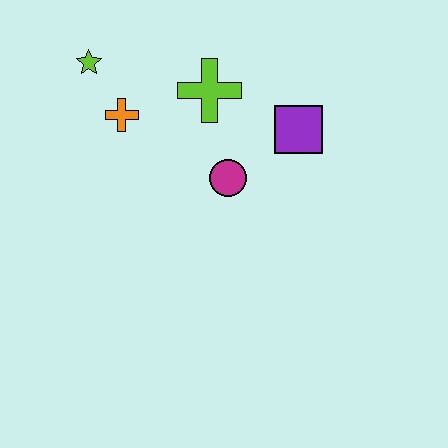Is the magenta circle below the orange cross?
Yes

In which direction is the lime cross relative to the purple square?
The lime cross is to the left of the purple square.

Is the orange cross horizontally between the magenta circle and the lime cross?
No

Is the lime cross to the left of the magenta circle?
Yes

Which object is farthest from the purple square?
The lime star is farthest from the purple square.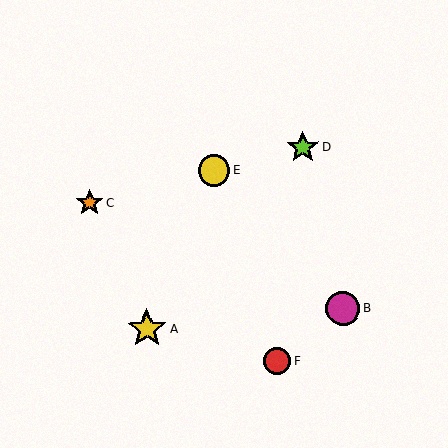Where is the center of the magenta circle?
The center of the magenta circle is at (343, 309).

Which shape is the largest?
The yellow star (labeled A) is the largest.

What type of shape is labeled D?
Shape D is a lime star.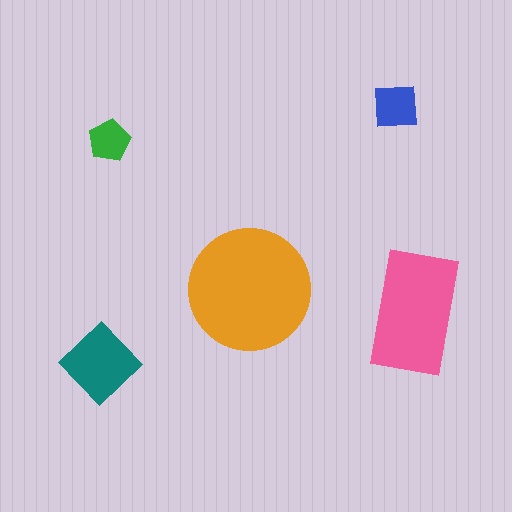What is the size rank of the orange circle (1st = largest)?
1st.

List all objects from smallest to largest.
The green pentagon, the blue square, the teal diamond, the pink rectangle, the orange circle.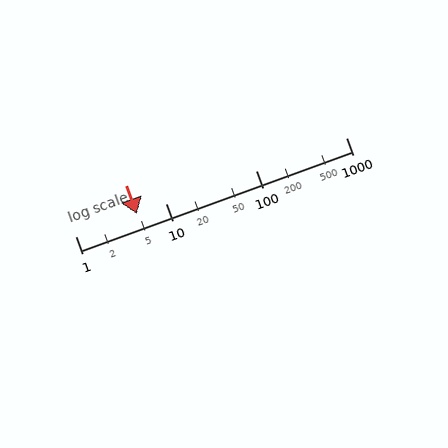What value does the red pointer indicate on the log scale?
The pointer indicates approximately 4.8.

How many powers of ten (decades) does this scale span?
The scale spans 3 decades, from 1 to 1000.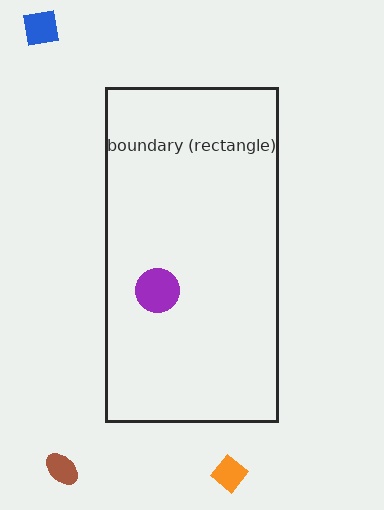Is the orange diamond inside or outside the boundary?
Outside.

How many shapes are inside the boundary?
1 inside, 3 outside.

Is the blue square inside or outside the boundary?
Outside.